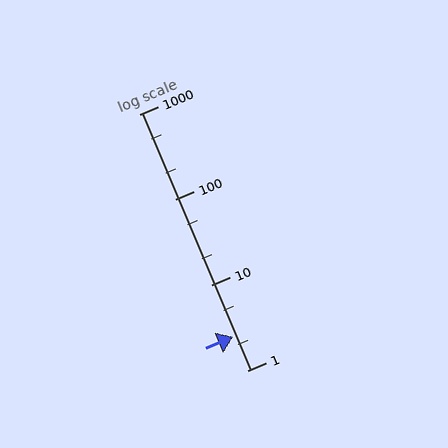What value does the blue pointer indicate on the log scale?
The pointer indicates approximately 2.5.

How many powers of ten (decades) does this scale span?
The scale spans 3 decades, from 1 to 1000.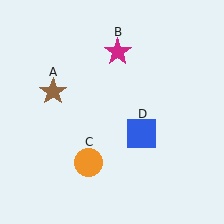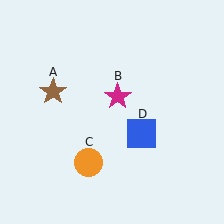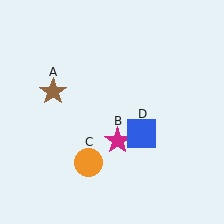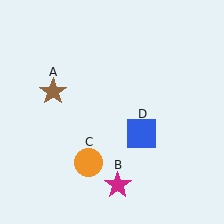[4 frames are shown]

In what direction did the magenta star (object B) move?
The magenta star (object B) moved down.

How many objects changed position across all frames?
1 object changed position: magenta star (object B).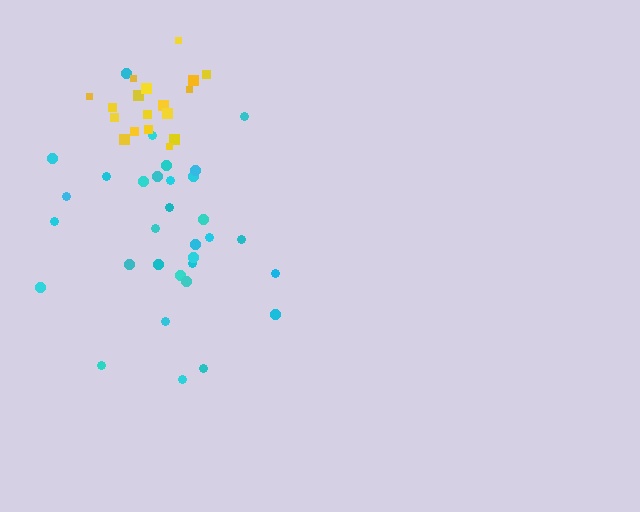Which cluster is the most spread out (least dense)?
Cyan.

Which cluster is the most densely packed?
Yellow.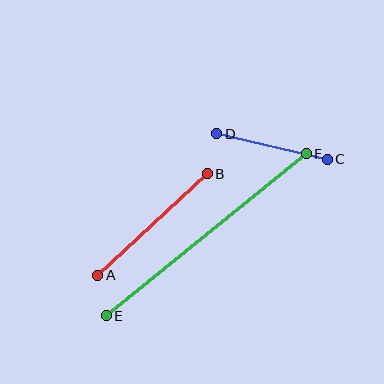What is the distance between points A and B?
The distance is approximately 149 pixels.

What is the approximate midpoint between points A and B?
The midpoint is at approximately (152, 224) pixels.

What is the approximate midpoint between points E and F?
The midpoint is at approximately (206, 235) pixels.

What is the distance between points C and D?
The distance is approximately 113 pixels.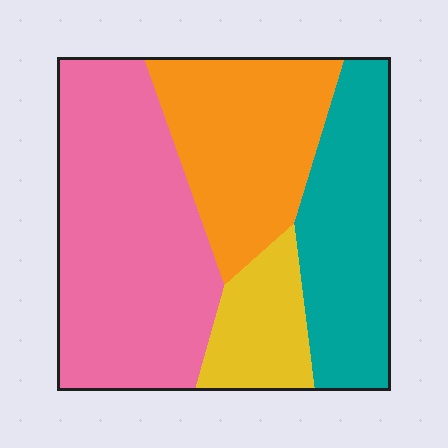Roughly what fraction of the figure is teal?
Teal takes up less than a quarter of the figure.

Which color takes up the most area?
Pink, at roughly 40%.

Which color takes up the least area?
Yellow, at roughly 10%.